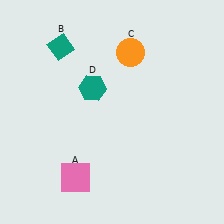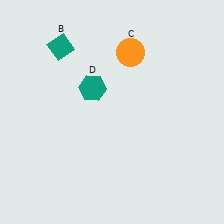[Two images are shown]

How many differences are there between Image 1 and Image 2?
There is 1 difference between the two images.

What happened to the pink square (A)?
The pink square (A) was removed in Image 2. It was in the bottom-left area of Image 1.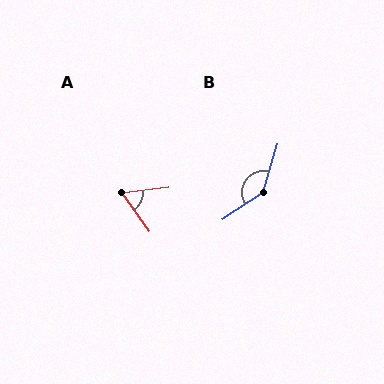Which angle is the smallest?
A, at approximately 61 degrees.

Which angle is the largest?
B, at approximately 140 degrees.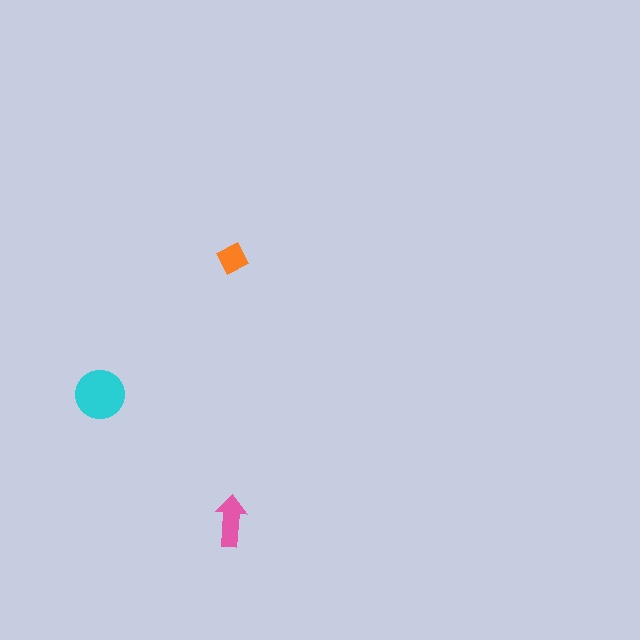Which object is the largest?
The cyan circle.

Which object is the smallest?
The orange diamond.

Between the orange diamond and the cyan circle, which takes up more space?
The cyan circle.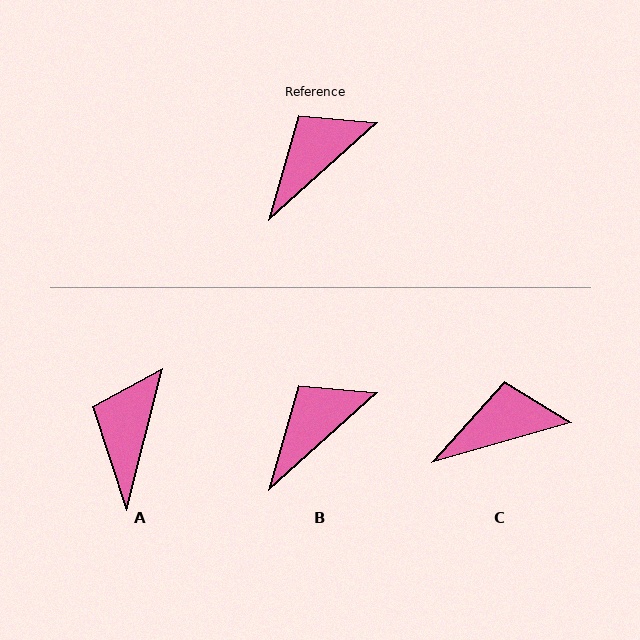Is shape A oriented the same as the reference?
No, it is off by about 34 degrees.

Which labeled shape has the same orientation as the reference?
B.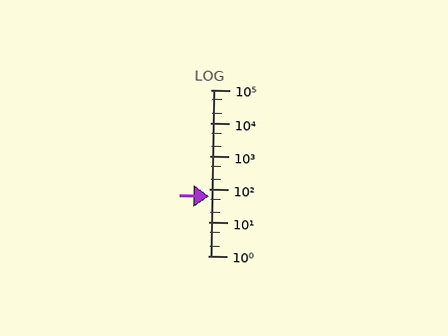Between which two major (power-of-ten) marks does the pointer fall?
The pointer is between 10 and 100.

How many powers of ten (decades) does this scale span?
The scale spans 5 decades, from 1 to 100000.